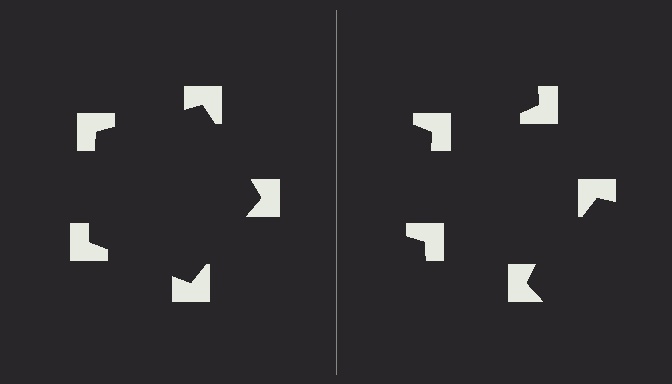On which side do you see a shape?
An illusory pentagon appears on the left side. On the right side the wedge cuts are rotated, so no coherent shape forms.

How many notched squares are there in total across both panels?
10 — 5 on each side.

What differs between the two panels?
The notched squares are positioned identically on both sides; only the wedge orientations differ. On the left they align to a pentagon; on the right they are misaligned.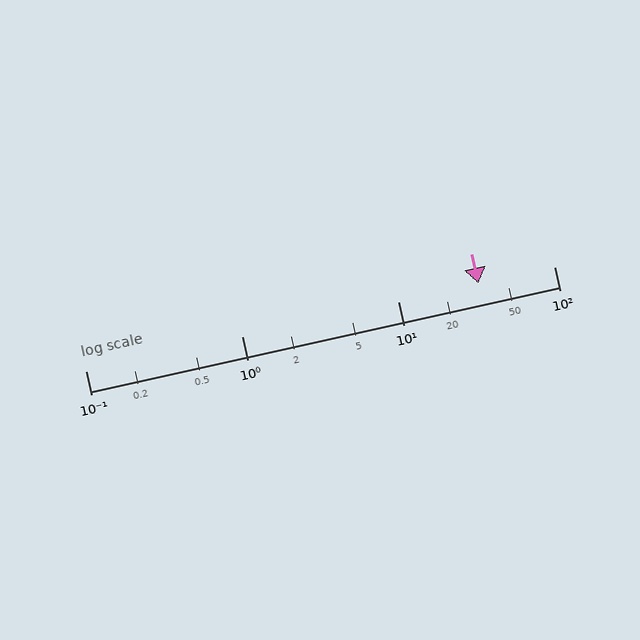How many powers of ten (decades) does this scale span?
The scale spans 3 decades, from 0.1 to 100.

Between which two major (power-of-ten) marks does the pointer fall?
The pointer is between 10 and 100.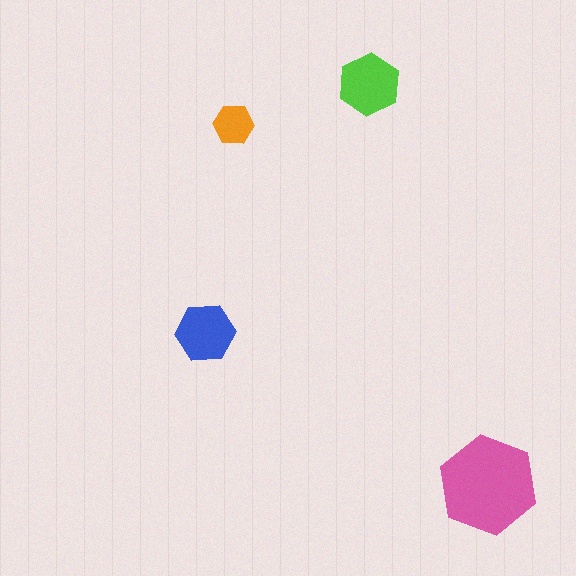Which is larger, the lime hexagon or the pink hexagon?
The pink one.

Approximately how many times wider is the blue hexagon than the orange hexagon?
About 1.5 times wider.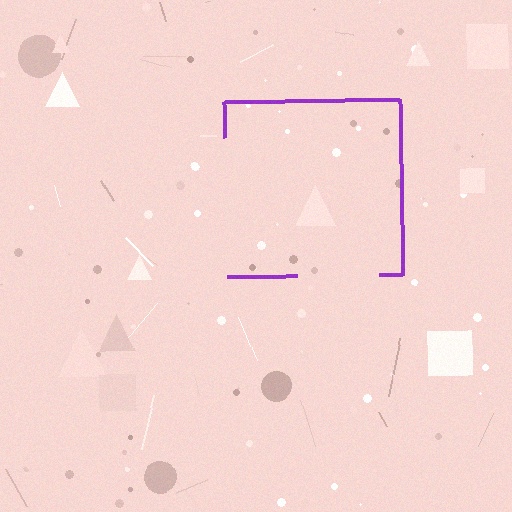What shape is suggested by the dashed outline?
The dashed outline suggests a square.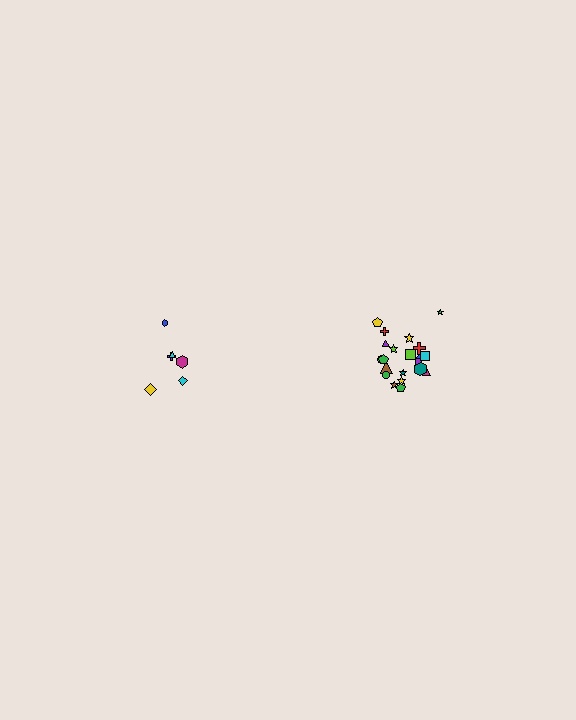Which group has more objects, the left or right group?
The right group.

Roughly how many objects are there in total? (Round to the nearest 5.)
Roughly 30 objects in total.